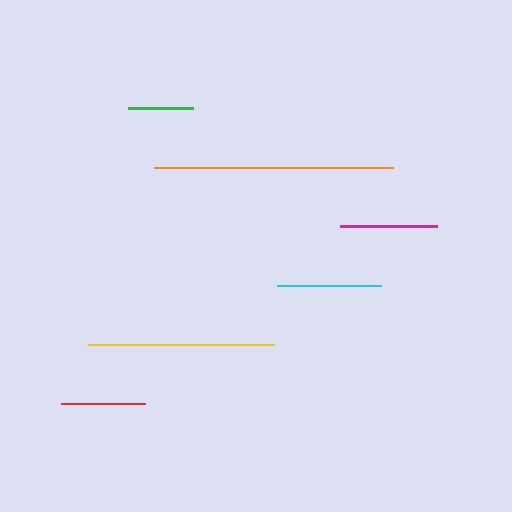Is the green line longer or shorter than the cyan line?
The cyan line is longer than the green line.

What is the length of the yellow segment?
The yellow segment is approximately 186 pixels long.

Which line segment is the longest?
The orange line is the longest at approximately 239 pixels.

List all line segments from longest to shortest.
From longest to shortest: orange, yellow, cyan, magenta, red, green.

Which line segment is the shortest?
The green line is the shortest at approximately 65 pixels.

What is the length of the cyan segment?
The cyan segment is approximately 104 pixels long.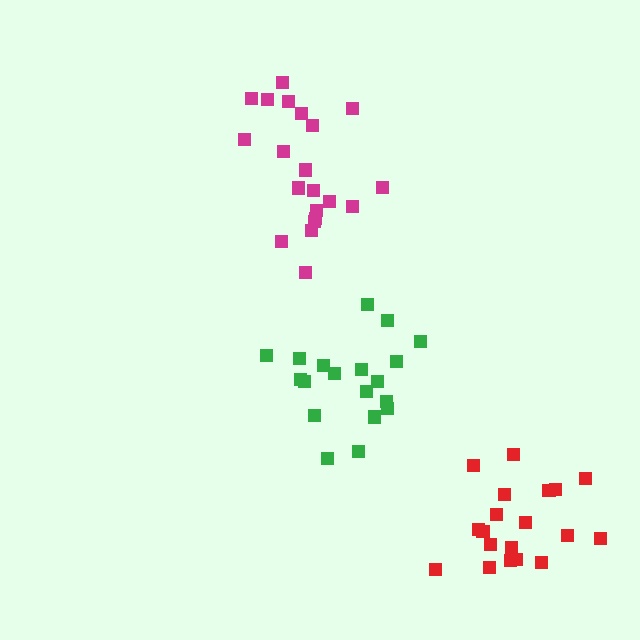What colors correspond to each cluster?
The clusters are colored: red, green, magenta.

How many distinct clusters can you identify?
There are 3 distinct clusters.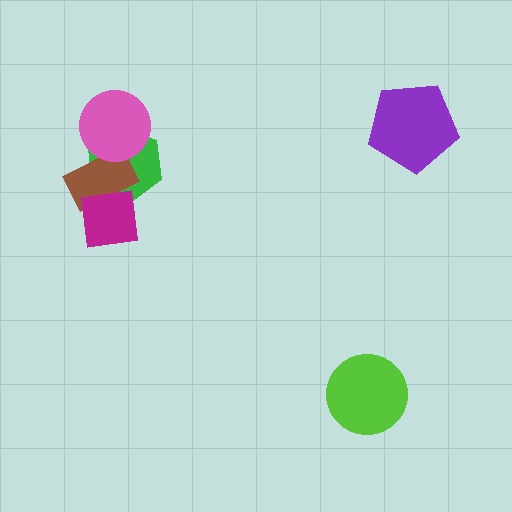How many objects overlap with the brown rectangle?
3 objects overlap with the brown rectangle.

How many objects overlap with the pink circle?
2 objects overlap with the pink circle.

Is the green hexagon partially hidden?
Yes, it is partially covered by another shape.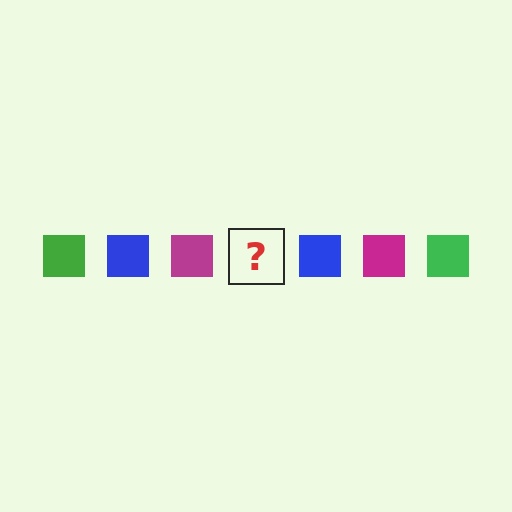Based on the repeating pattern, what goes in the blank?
The blank should be a green square.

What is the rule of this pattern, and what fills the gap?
The rule is that the pattern cycles through green, blue, magenta squares. The gap should be filled with a green square.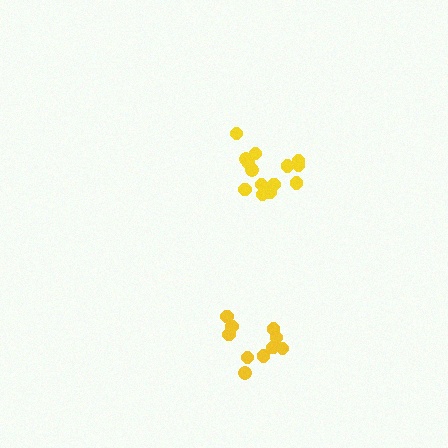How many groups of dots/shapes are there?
There are 2 groups.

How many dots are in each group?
Group 1: 10 dots, Group 2: 14 dots (24 total).